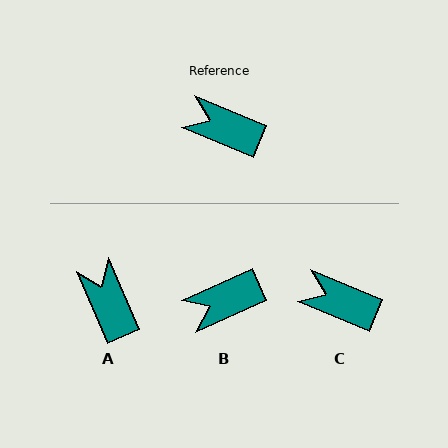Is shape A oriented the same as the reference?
No, it is off by about 44 degrees.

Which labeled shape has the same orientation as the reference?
C.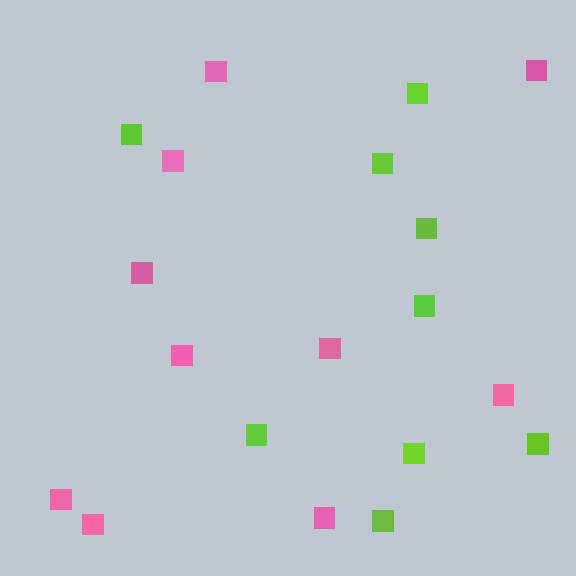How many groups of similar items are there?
There are 2 groups: one group of pink squares (10) and one group of lime squares (9).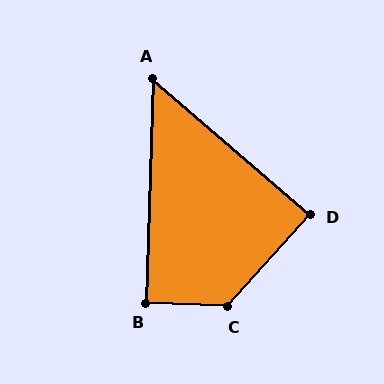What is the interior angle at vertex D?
Approximately 89 degrees (approximately right).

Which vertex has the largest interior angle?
C, at approximately 129 degrees.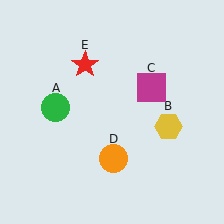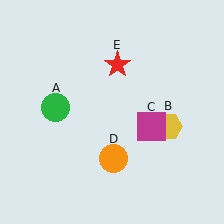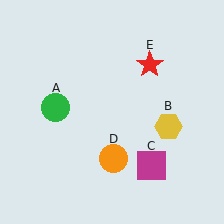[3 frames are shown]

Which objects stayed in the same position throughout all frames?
Green circle (object A) and yellow hexagon (object B) and orange circle (object D) remained stationary.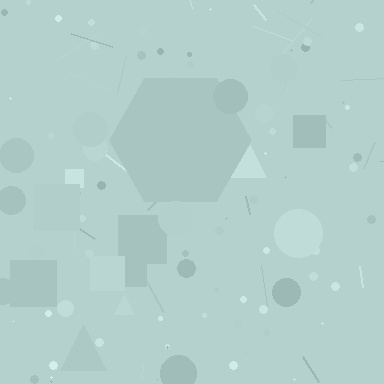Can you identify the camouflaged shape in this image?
The camouflaged shape is a hexagon.